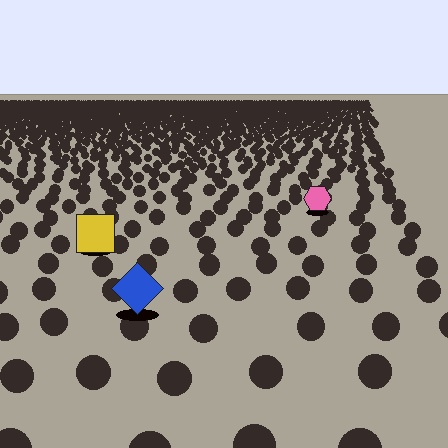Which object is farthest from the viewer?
The pink hexagon is farthest from the viewer. It appears smaller and the ground texture around it is denser.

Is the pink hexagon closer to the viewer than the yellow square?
No. The yellow square is closer — you can tell from the texture gradient: the ground texture is coarser near it.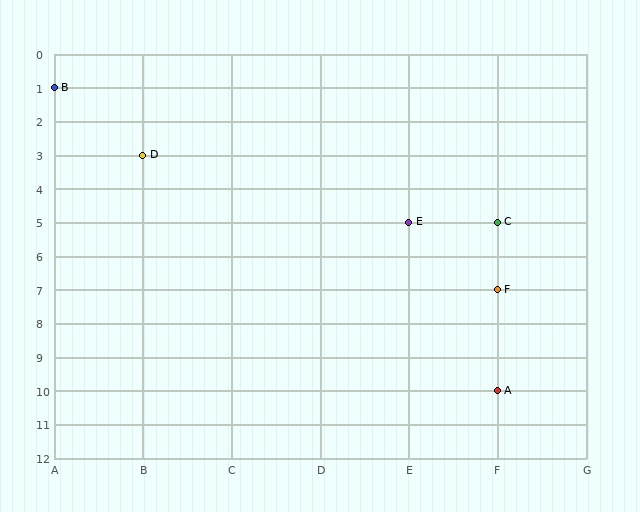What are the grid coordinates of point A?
Point A is at grid coordinates (F, 10).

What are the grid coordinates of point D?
Point D is at grid coordinates (B, 3).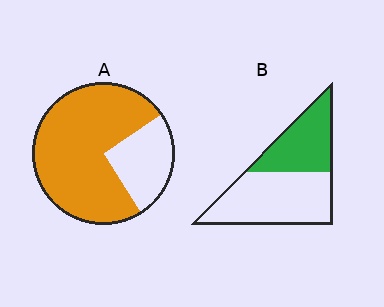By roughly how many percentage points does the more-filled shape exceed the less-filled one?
By roughly 35 percentage points (A over B).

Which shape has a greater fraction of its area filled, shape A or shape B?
Shape A.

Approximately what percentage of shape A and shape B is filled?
A is approximately 75% and B is approximately 40%.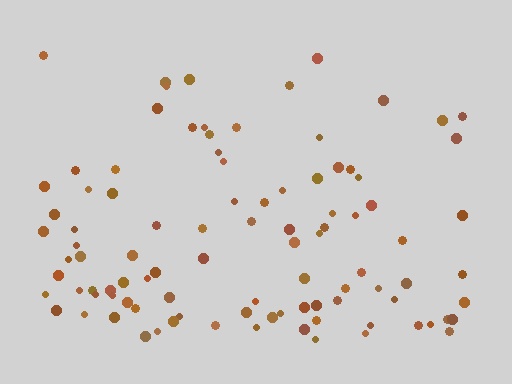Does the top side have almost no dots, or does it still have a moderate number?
Still a moderate number, just noticeably fewer than the bottom.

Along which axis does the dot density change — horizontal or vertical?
Vertical.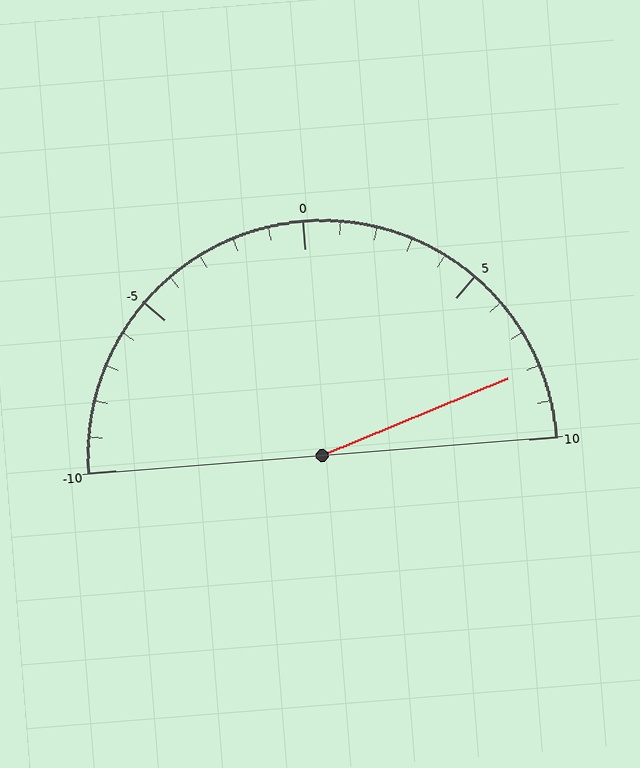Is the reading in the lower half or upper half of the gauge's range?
The reading is in the upper half of the range (-10 to 10).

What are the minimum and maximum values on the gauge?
The gauge ranges from -10 to 10.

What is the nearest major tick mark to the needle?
The nearest major tick mark is 10.